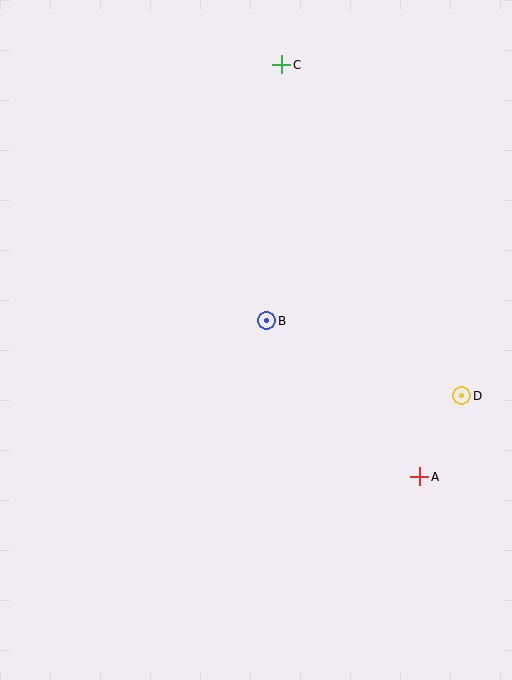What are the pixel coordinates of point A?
Point A is at (420, 477).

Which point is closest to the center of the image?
Point B at (267, 321) is closest to the center.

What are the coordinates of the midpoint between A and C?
The midpoint between A and C is at (351, 271).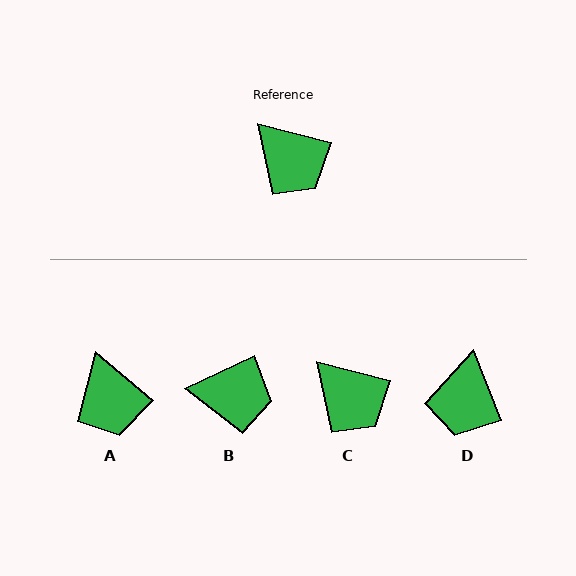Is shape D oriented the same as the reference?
No, it is off by about 55 degrees.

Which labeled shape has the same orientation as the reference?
C.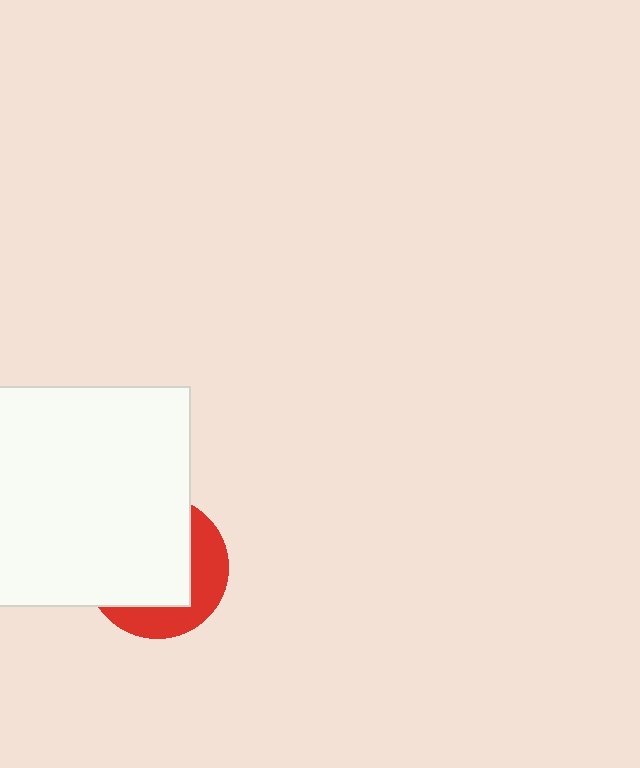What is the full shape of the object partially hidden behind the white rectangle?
The partially hidden object is a red circle.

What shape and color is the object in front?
The object in front is a white rectangle.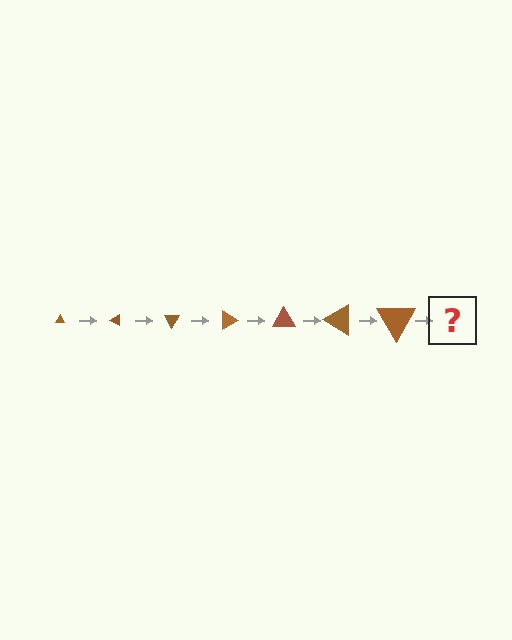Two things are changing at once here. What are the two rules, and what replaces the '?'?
The two rules are that the triangle grows larger each step and it rotates 30 degrees each step. The '?' should be a triangle, larger than the previous one and rotated 210 degrees from the start.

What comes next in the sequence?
The next element should be a triangle, larger than the previous one and rotated 210 degrees from the start.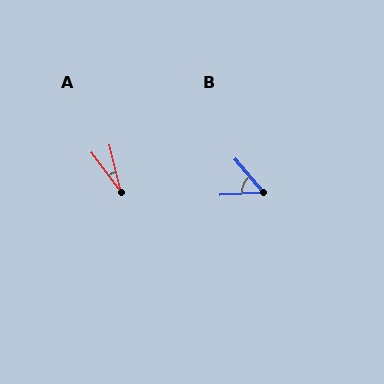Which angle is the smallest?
A, at approximately 22 degrees.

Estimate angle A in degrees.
Approximately 22 degrees.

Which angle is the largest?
B, at approximately 53 degrees.